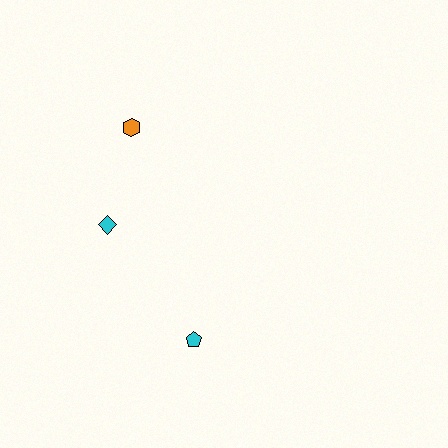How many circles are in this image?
There are no circles.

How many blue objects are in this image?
There are no blue objects.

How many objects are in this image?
There are 3 objects.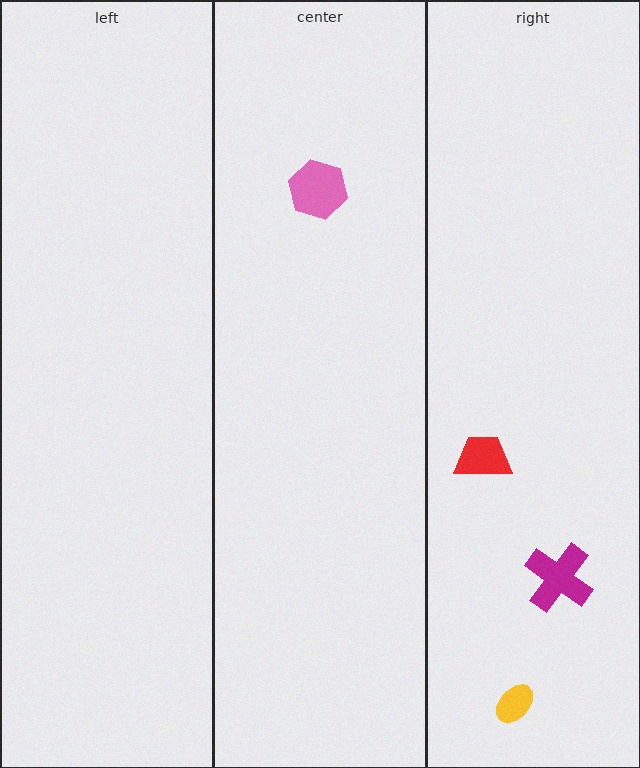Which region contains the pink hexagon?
The center region.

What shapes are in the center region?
The pink hexagon.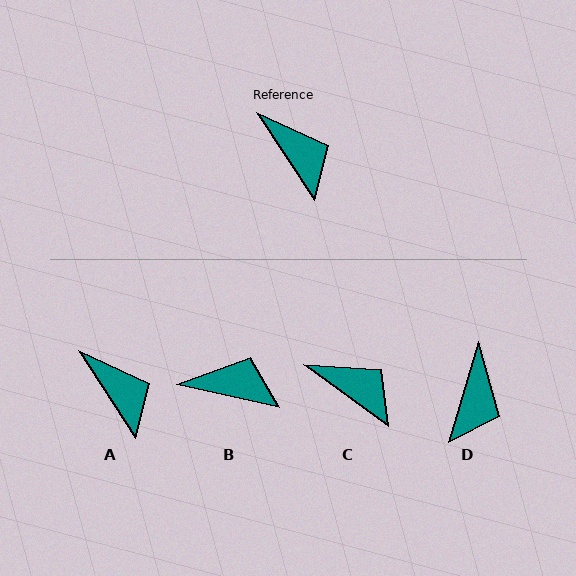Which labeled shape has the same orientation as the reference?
A.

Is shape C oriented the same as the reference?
No, it is off by about 20 degrees.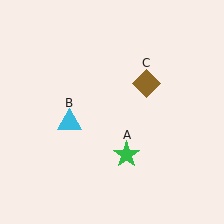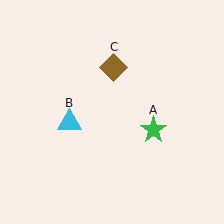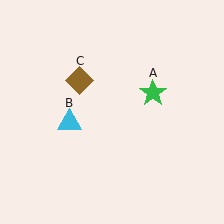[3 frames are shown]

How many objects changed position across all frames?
2 objects changed position: green star (object A), brown diamond (object C).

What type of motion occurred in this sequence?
The green star (object A), brown diamond (object C) rotated counterclockwise around the center of the scene.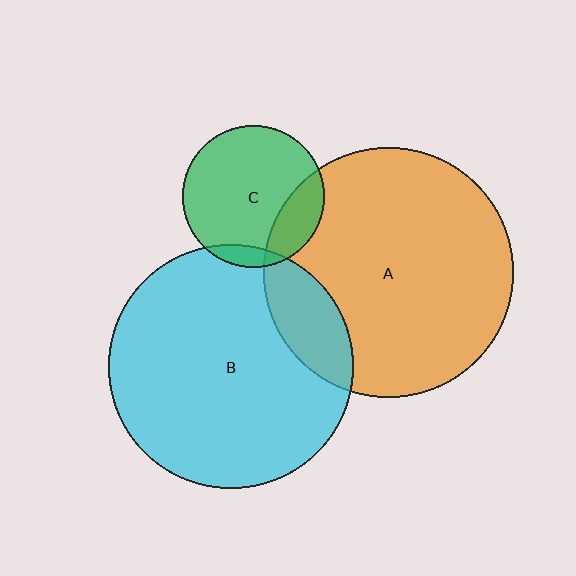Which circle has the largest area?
Circle A (orange).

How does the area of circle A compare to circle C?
Approximately 3.1 times.